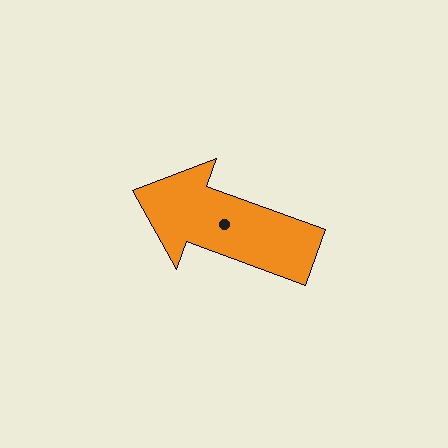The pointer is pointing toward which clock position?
Roughly 10 o'clock.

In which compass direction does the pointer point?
West.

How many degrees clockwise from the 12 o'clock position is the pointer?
Approximately 290 degrees.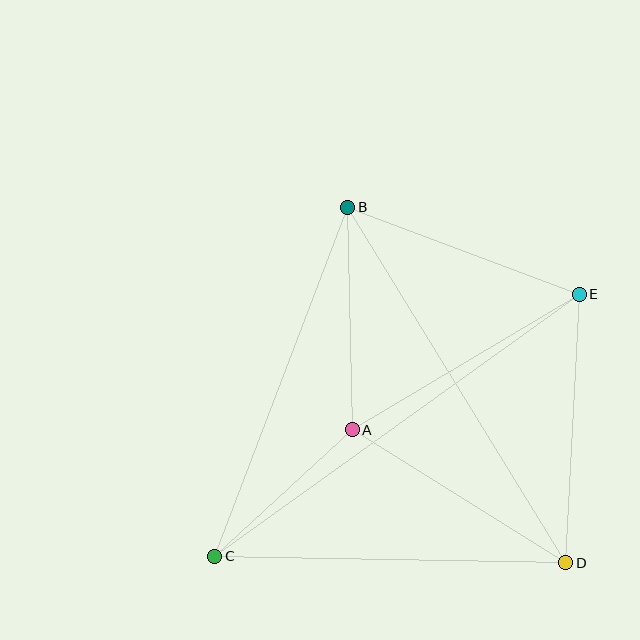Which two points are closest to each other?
Points A and C are closest to each other.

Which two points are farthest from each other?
Points C and E are farthest from each other.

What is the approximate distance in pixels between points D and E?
The distance between D and E is approximately 269 pixels.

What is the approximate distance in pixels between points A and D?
The distance between A and D is approximately 252 pixels.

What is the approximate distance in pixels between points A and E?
The distance between A and E is approximately 264 pixels.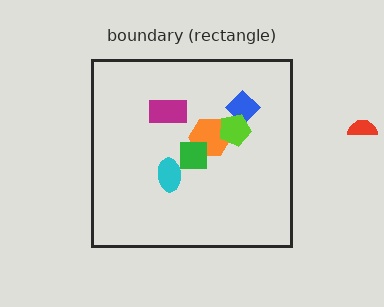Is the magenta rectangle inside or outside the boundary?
Inside.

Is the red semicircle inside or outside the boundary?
Outside.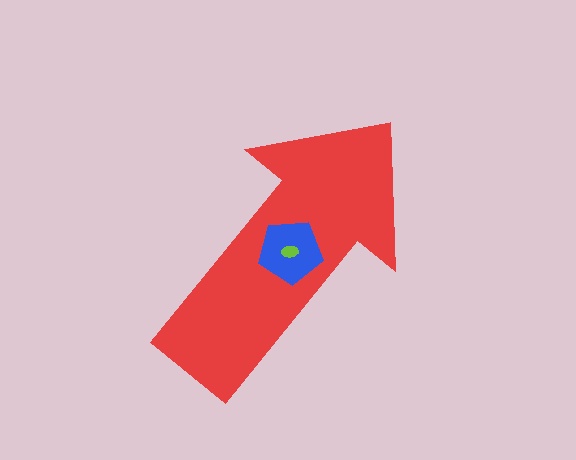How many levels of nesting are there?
3.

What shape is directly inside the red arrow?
The blue pentagon.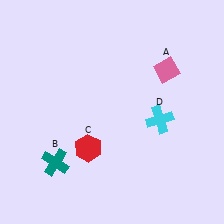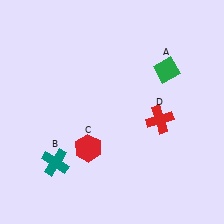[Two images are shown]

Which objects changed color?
A changed from pink to green. D changed from cyan to red.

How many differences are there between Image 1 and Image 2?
There are 2 differences between the two images.